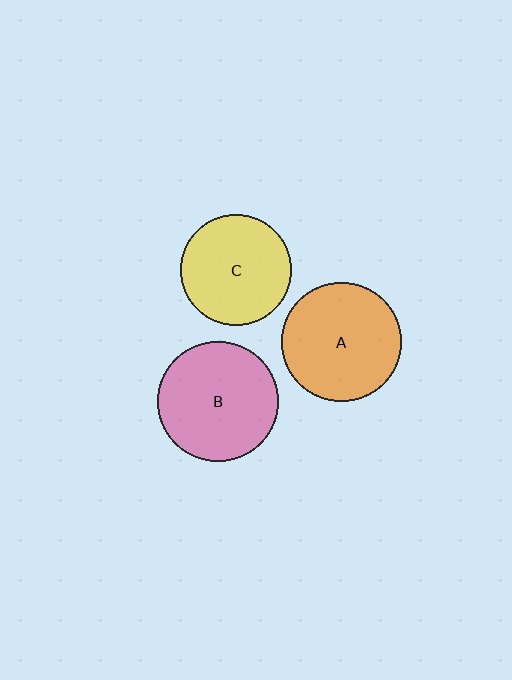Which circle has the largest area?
Circle B (pink).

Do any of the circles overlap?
No, none of the circles overlap.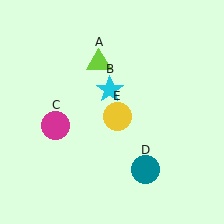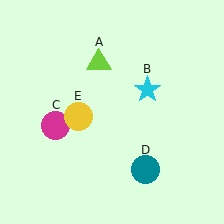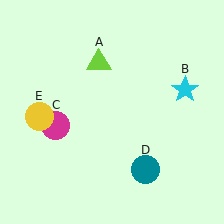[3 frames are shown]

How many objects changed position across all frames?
2 objects changed position: cyan star (object B), yellow circle (object E).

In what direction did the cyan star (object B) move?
The cyan star (object B) moved right.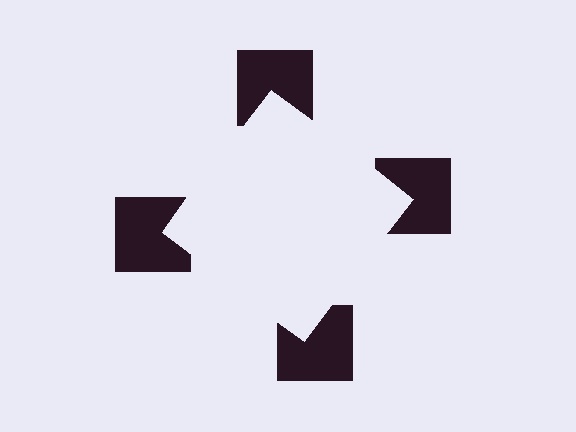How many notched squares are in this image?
There are 4 — one at each vertex of the illusory square.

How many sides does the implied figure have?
4 sides.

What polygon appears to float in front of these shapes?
An illusory square — its edges are inferred from the aligned wedge cuts in the notched squares, not physically drawn.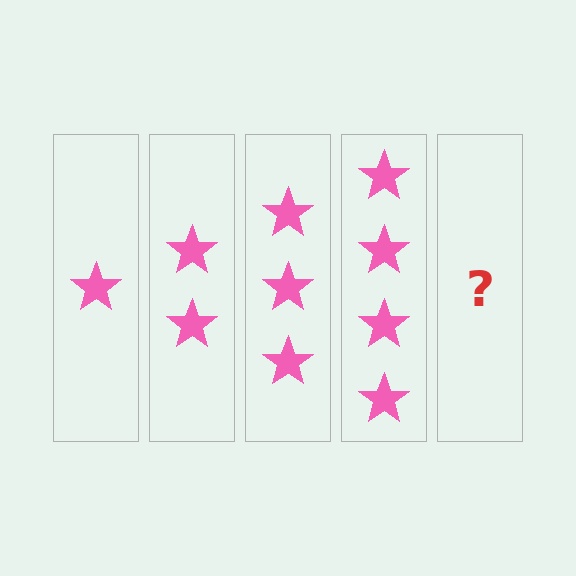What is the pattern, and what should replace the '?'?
The pattern is that each step adds one more star. The '?' should be 5 stars.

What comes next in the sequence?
The next element should be 5 stars.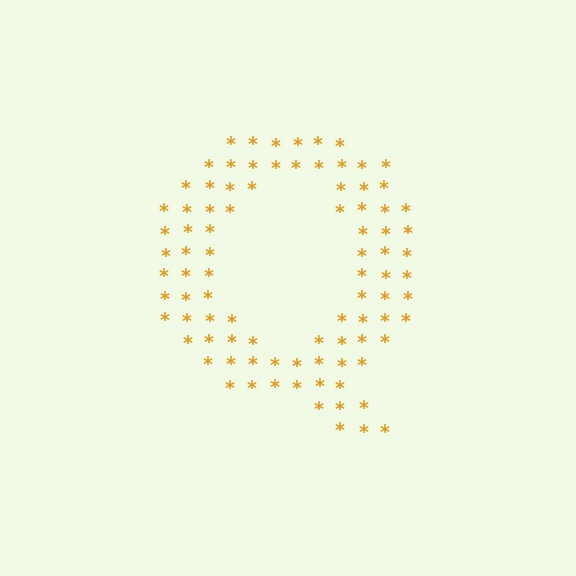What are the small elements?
The small elements are asterisks.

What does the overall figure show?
The overall figure shows the letter Q.